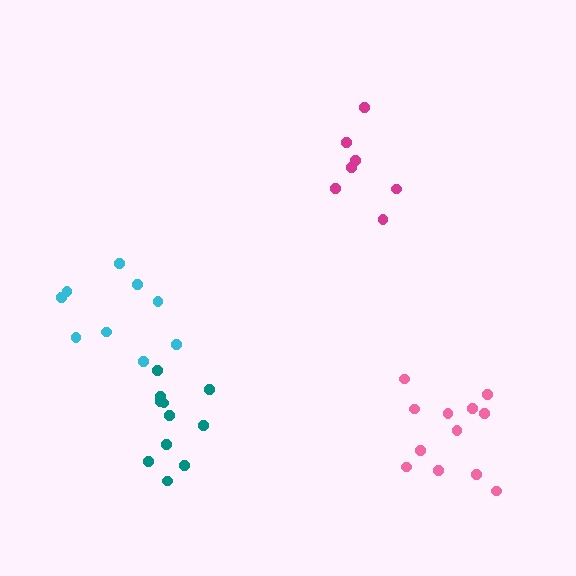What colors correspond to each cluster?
The clusters are colored: pink, magenta, cyan, teal.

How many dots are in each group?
Group 1: 12 dots, Group 2: 7 dots, Group 3: 9 dots, Group 4: 11 dots (39 total).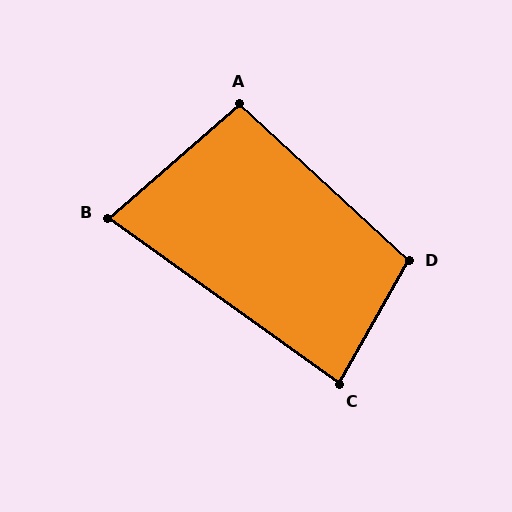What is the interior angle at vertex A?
Approximately 96 degrees (obtuse).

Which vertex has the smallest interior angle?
B, at approximately 76 degrees.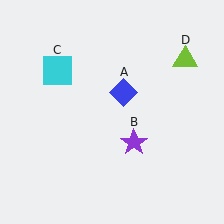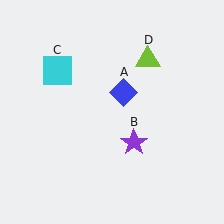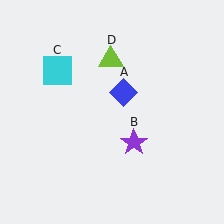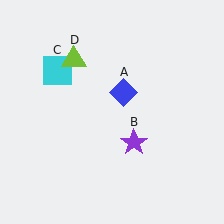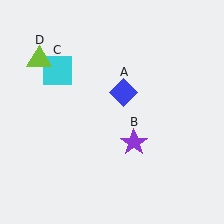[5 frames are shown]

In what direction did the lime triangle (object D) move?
The lime triangle (object D) moved left.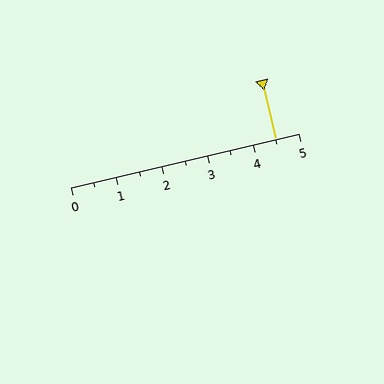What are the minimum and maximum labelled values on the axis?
The axis runs from 0 to 5.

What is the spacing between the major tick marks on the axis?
The major ticks are spaced 1 apart.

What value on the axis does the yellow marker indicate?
The marker indicates approximately 4.5.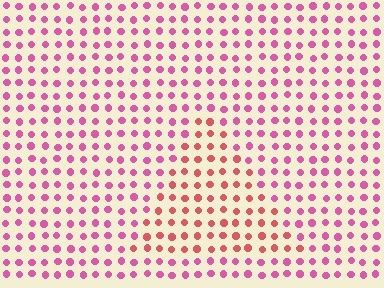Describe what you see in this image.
The image is filled with small pink elements in a uniform arrangement. A triangle-shaped region is visible where the elements are tinted to a slightly different hue, forming a subtle color boundary.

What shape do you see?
I see a triangle.